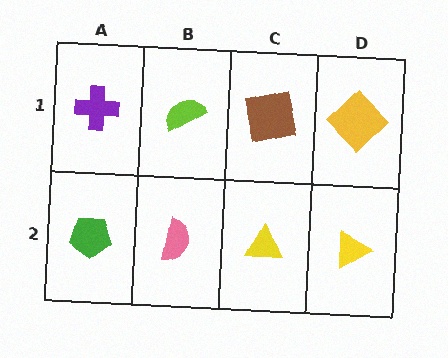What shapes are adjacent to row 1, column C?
A yellow triangle (row 2, column C), a lime semicircle (row 1, column B), a yellow diamond (row 1, column D).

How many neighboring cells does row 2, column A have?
2.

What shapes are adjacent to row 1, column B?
A pink semicircle (row 2, column B), a purple cross (row 1, column A), a brown square (row 1, column C).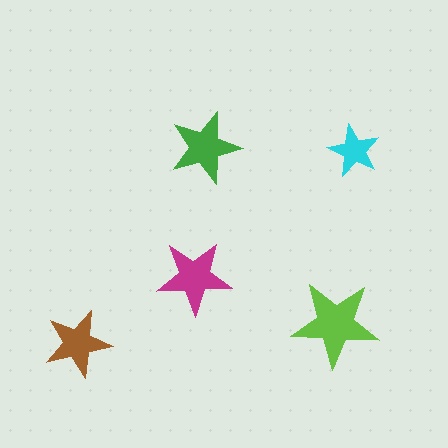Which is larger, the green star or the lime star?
The lime one.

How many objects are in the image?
There are 5 objects in the image.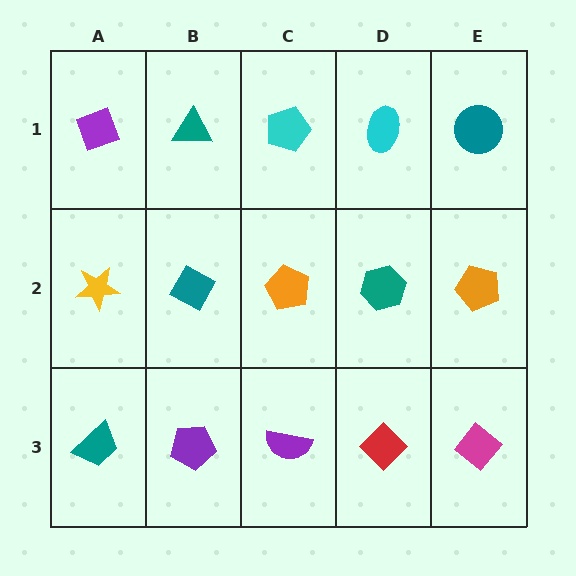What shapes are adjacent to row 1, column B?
A teal diamond (row 2, column B), a purple diamond (row 1, column A), a cyan pentagon (row 1, column C).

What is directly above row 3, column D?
A teal hexagon.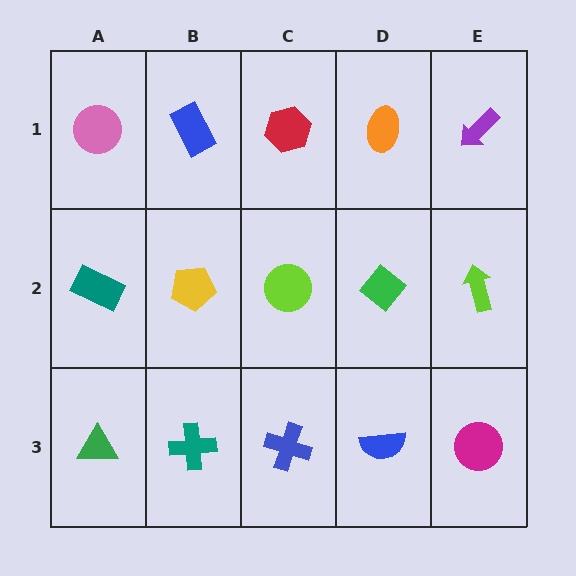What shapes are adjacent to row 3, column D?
A green diamond (row 2, column D), a blue cross (row 3, column C), a magenta circle (row 3, column E).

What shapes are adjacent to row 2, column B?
A blue rectangle (row 1, column B), a teal cross (row 3, column B), a teal rectangle (row 2, column A), a lime circle (row 2, column C).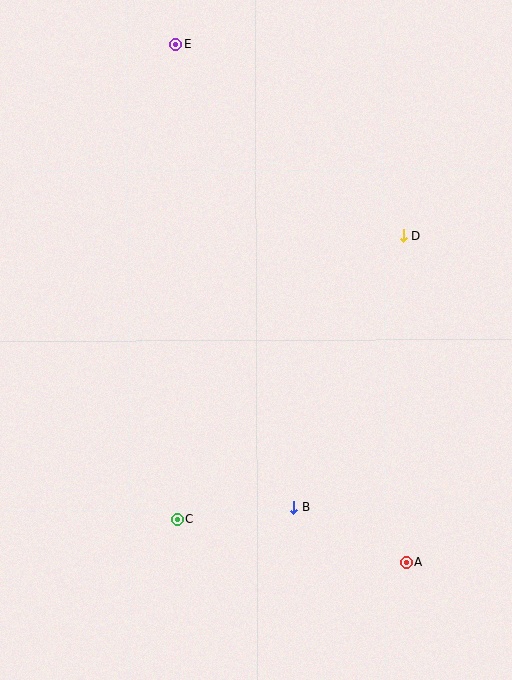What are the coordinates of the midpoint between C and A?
The midpoint between C and A is at (292, 541).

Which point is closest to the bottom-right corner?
Point A is closest to the bottom-right corner.